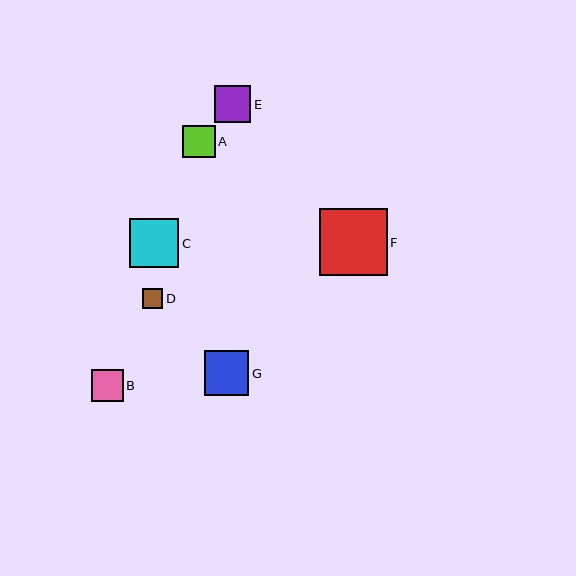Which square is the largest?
Square F is the largest with a size of approximately 67 pixels.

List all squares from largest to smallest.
From largest to smallest: F, C, G, E, B, A, D.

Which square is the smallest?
Square D is the smallest with a size of approximately 20 pixels.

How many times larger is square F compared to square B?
Square F is approximately 2.1 times the size of square B.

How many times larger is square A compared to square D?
Square A is approximately 1.6 times the size of square D.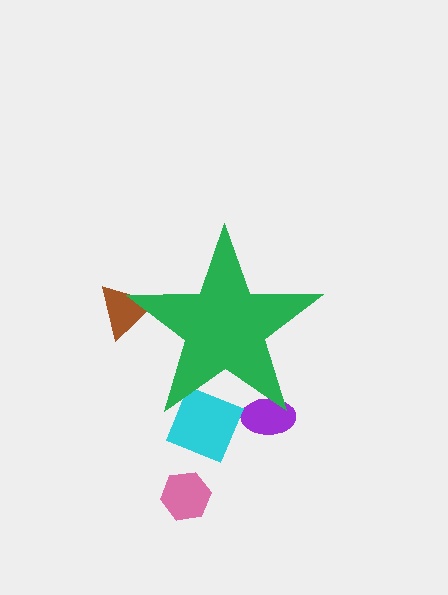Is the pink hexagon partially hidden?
No, the pink hexagon is fully visible.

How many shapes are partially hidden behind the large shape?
3 shapes are partially hidden.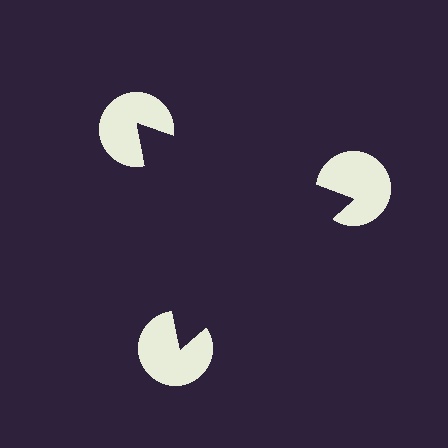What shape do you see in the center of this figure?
An illusory triangle — its edges are inferred from the aligned wedge cuts in the pac-man discs, not physically drawn.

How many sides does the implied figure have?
3 sides.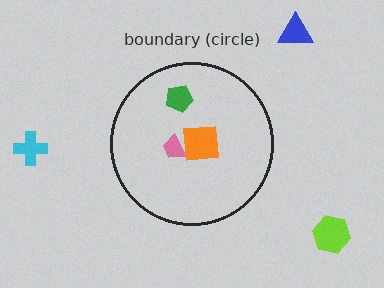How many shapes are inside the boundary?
3 inside, 3 outside.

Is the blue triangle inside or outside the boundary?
Outside.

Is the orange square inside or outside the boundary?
Inside.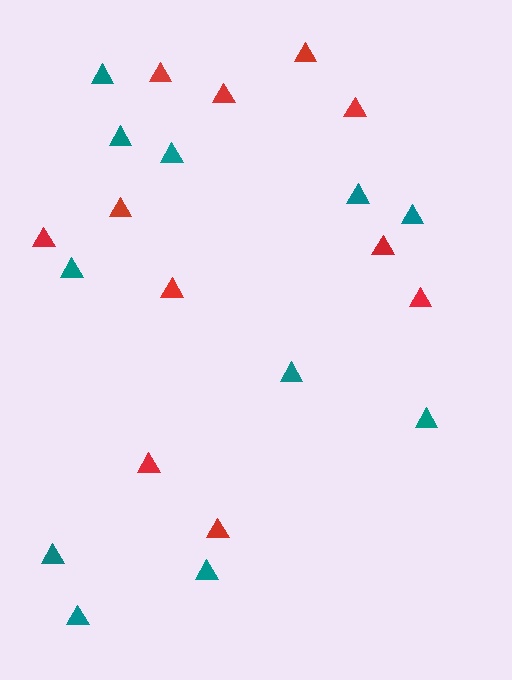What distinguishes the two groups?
There are 2 groups: one group of red triangles (11) and one group of teal triangles (11).